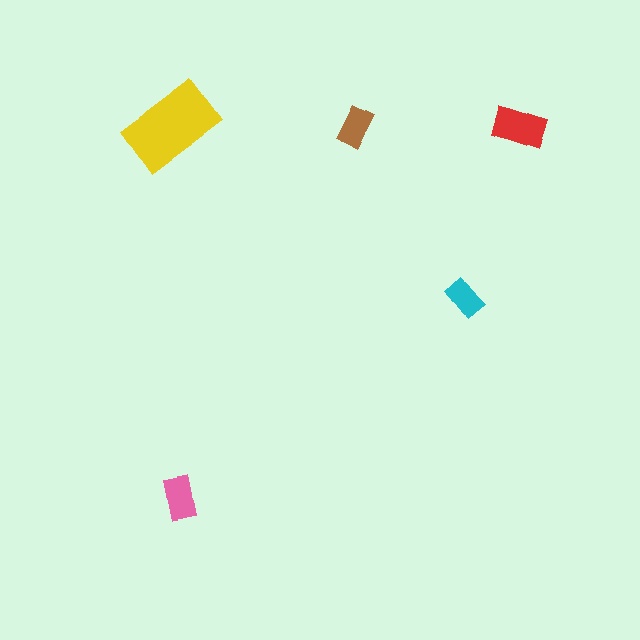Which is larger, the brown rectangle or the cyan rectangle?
The brown one.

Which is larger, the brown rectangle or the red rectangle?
The red one.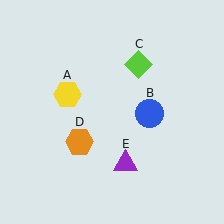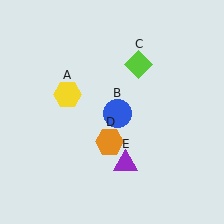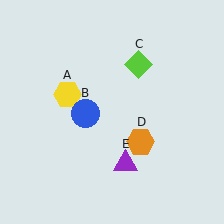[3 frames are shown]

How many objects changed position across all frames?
2 objects changed position: blue circle (object B), orange hexagon (object D).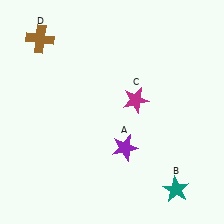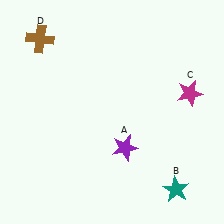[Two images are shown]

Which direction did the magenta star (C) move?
The magenta star (C) moved right.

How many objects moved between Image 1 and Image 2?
1 object moved between the two images.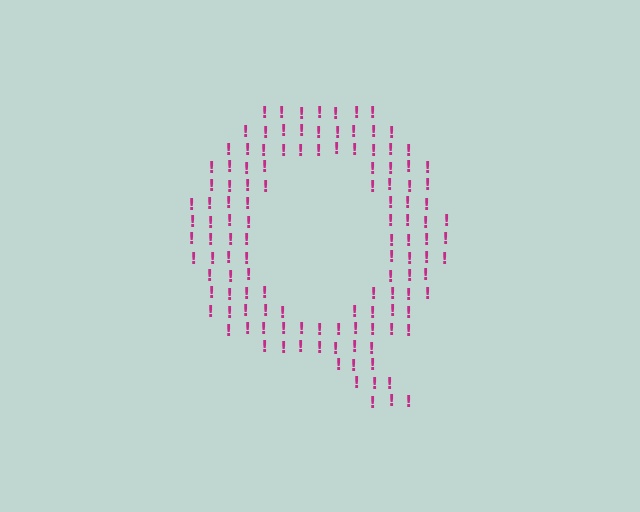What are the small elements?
The small elements are exclamation marks.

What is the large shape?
The large shape is the letter Q.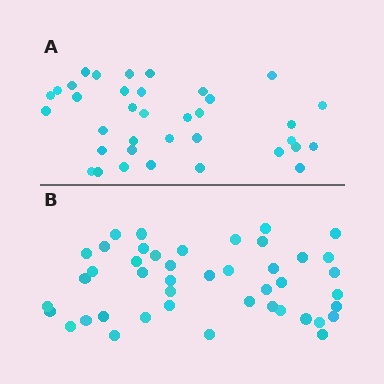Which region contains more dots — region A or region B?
Region B (the bottom region) has more dots.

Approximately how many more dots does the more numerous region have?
Region B has roughly 8 or so more dots than region A.